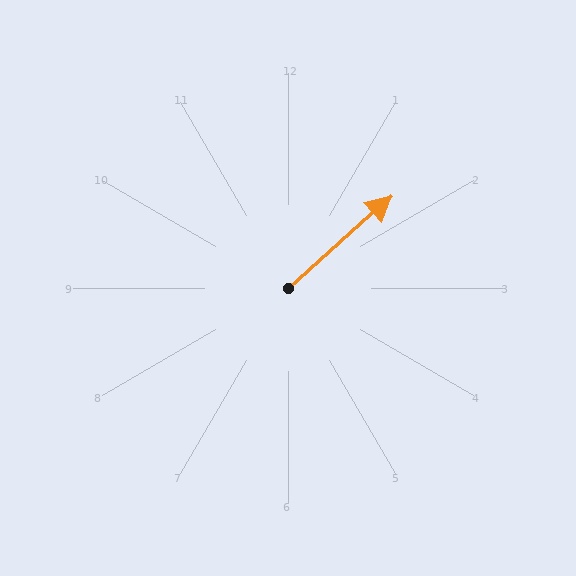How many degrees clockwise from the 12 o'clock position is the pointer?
Approximately 48 degrees.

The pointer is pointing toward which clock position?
Roughly 2 o'clock.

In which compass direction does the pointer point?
Northeast.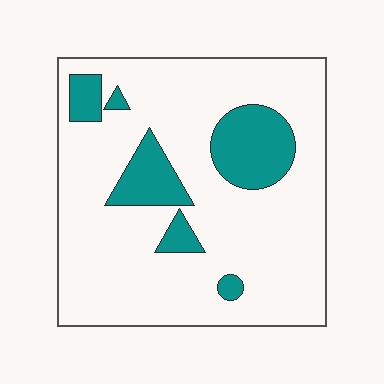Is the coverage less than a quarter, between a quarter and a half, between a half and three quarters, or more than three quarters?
Less than a quarter.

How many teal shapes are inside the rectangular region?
6.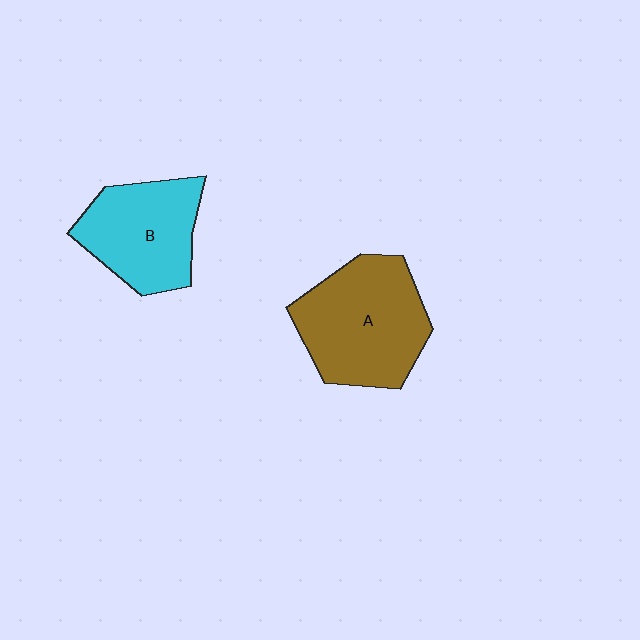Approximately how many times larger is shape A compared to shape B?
Approximately 1.2 times.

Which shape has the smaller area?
Shape B (cyan).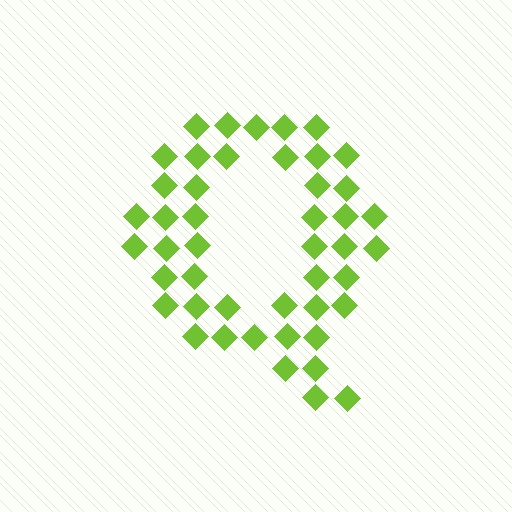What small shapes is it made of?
It is made of small diamonds.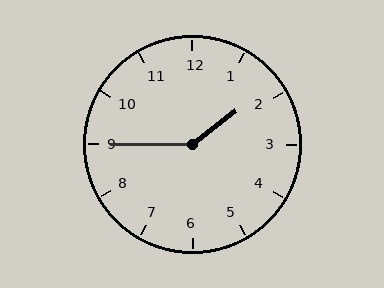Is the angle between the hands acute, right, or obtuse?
It is obtuse.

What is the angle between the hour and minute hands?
Approximately 142 degrees.